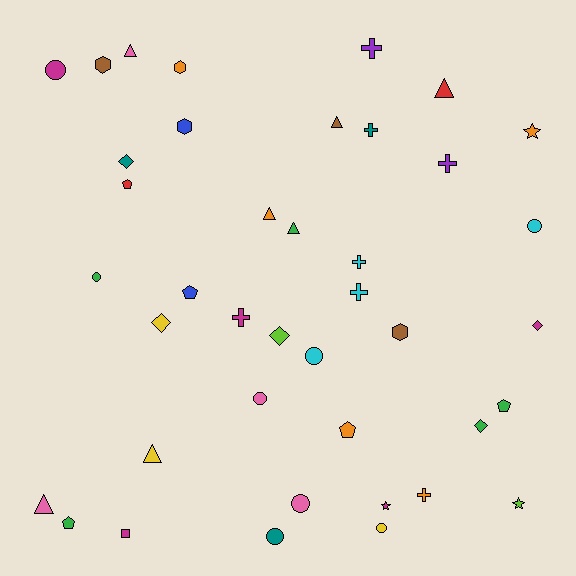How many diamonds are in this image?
There are 5 diamonds.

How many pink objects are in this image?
There are 4 pink objects.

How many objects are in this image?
There are 40 objects.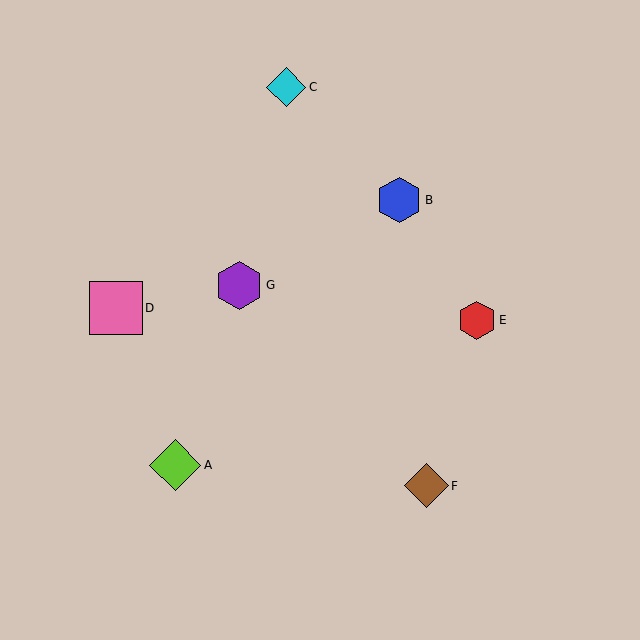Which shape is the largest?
The pink square (labeled D) is the largest.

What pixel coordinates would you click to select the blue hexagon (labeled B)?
Click at (399, 200) to select the blue hexagon B.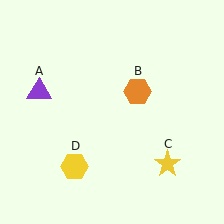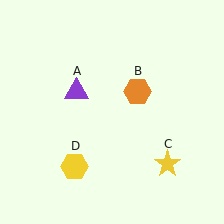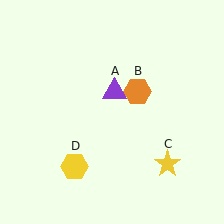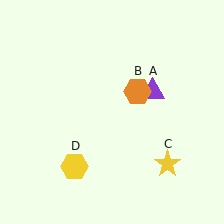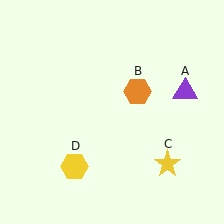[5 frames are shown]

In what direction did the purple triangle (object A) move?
The purple triangle (object A) moved right.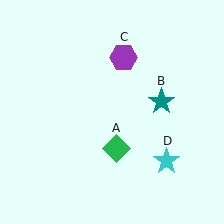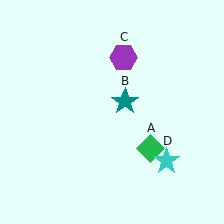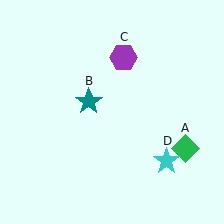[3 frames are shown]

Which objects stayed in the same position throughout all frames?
Purple hexagon (object C) and cyan star (object D) remained stationary.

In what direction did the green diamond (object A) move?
The green diamond (object A) moved right.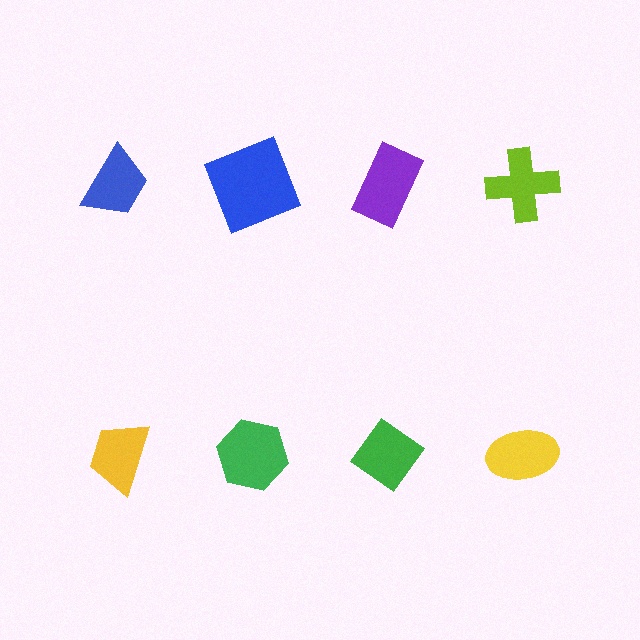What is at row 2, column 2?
A green hexagon.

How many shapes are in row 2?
4 shapes.